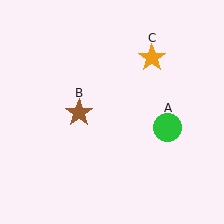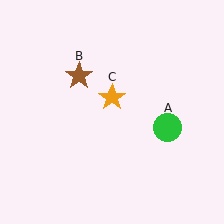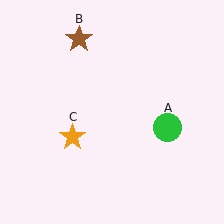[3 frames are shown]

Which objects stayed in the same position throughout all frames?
Green circle (object A) remained stationary.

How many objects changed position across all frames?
2 objects changed position: brown star (object B), orange star (object C).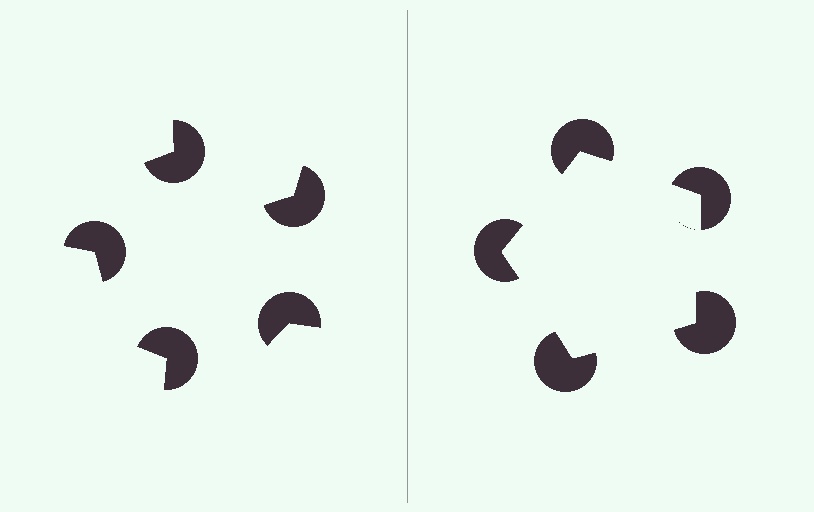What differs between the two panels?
The pac-man discs are positioned identically on both sides; only the wedge orientations differ. On the right they align to a pentagon; on the left they are misaligned.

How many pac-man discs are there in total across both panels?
10 — 5 on each side.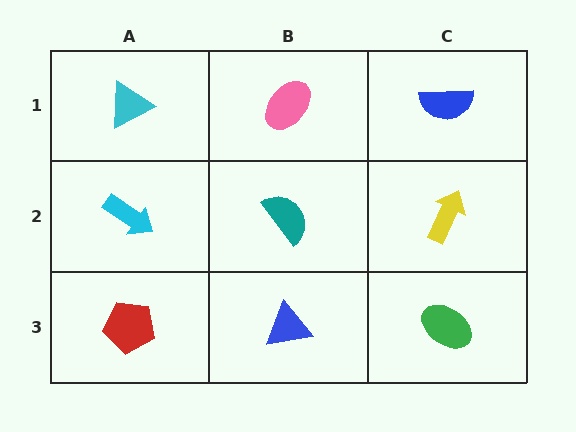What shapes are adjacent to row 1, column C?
A yellow arrow (row 2, column C), a pink ellipse (row 1, column B).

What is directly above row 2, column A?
A cyan triangle.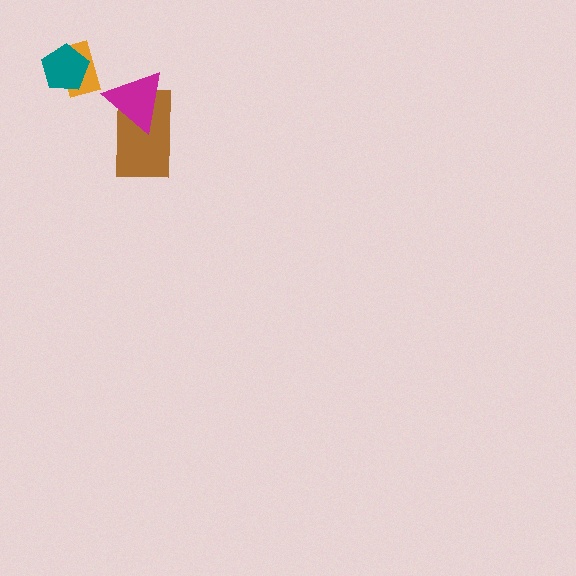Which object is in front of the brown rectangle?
The magenta triangle is in front of the brown rectangle.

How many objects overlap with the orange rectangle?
1 object overlaps with the orange rectangle.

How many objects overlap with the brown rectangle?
1 object overlaps with the brown rectangle.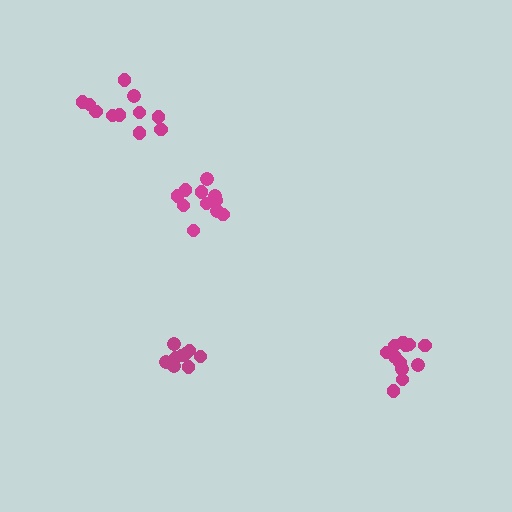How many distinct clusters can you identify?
There are 4 distinct clusters.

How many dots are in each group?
Group 1: 11 dots, Group 2: 11 dots, Group 3: 12 dots, Group 4: 9 dots (43 total).